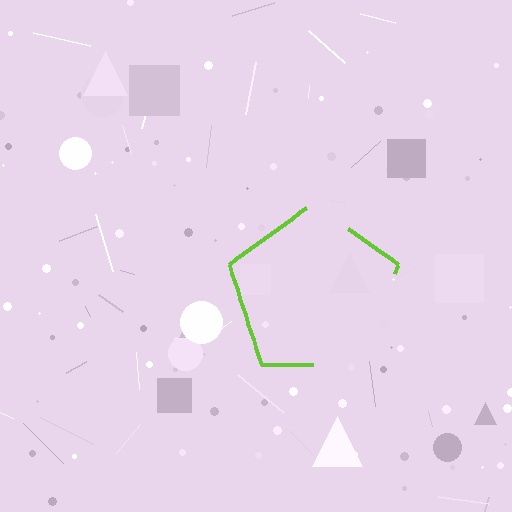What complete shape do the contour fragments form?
The contour fragments form a pentagon.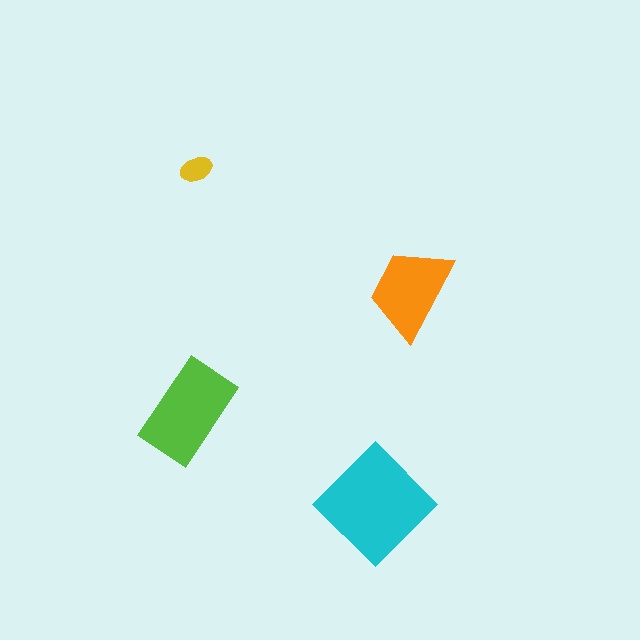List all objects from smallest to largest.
The yellow ellipse, the orange trapezoid, the lime rectangle, the cyan diamond.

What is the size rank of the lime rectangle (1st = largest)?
2nd.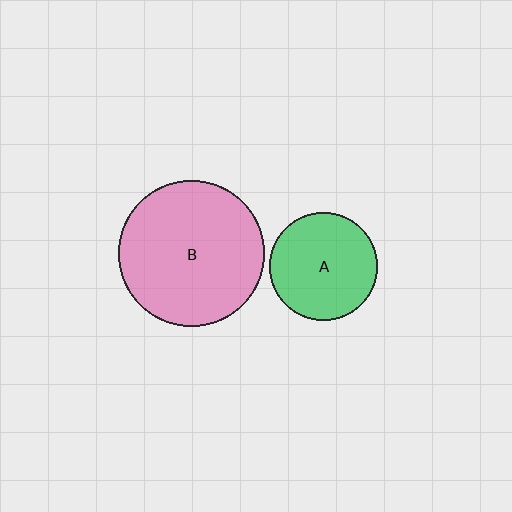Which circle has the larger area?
Circle B (pink).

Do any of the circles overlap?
No, none of the circles overlap.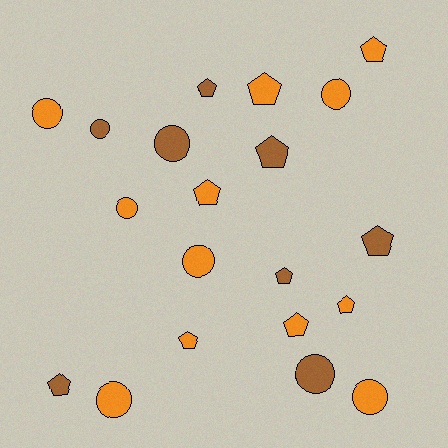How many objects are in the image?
There are 20 objects.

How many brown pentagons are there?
There are 5 brown pentagons.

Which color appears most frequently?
Orange, with 12 objects.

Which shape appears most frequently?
Pentagon, with 11 objects.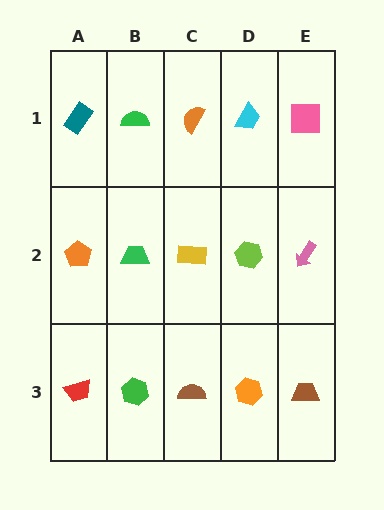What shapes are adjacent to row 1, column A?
An orange pentagon (row 2, column A), a green semicircle (row 1, column B).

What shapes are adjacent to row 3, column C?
A yellow rectangle (row 2, column C), a green hexagon (row 3, column B), an orange hexagon (row 3, column D).